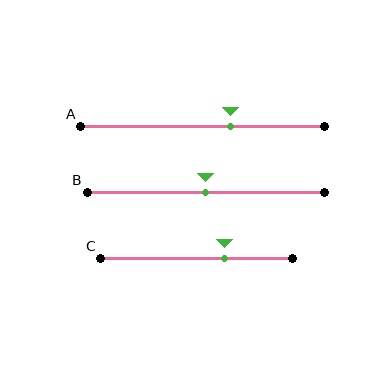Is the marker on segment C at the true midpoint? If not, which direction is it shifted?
No, the marker on segment C is shifted to the right by about 14% of the segment length.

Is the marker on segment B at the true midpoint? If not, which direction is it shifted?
Yes, the marker on segment B is at the true midpoint.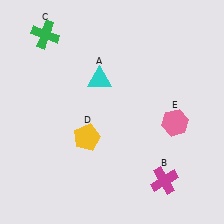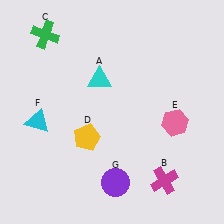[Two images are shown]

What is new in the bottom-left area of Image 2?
A cyan triangle (F) was added in the bottom-left area of Image 2.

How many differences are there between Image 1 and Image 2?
There are 2 differences between the two images.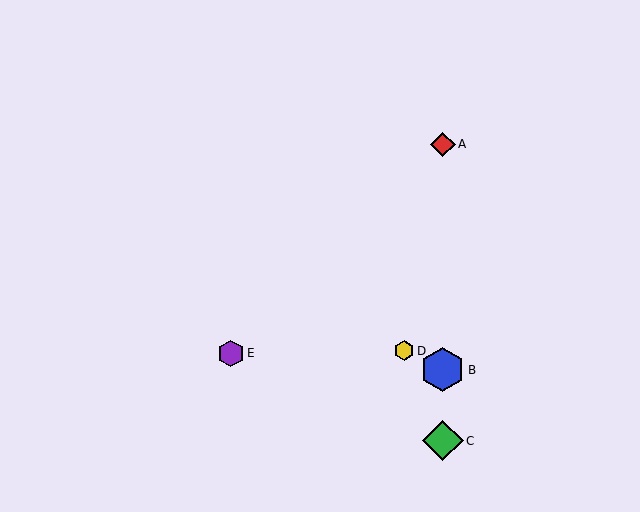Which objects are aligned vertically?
Objects A, B, C are aligned vertically.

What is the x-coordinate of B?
Object B is at x≈443.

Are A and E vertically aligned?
No, A is at x≈443 and E is at x≈231.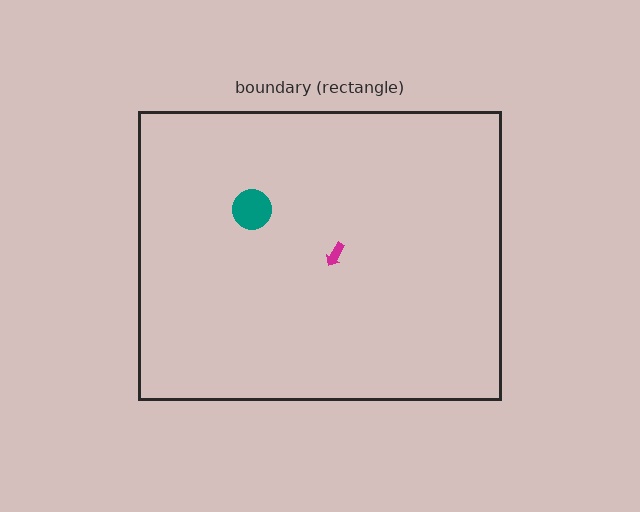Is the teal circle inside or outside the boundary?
Inside.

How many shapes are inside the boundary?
2 inside, 0 outside.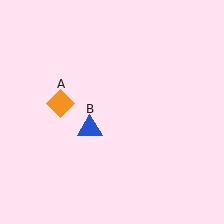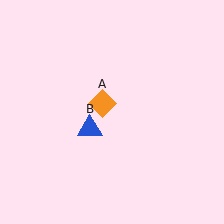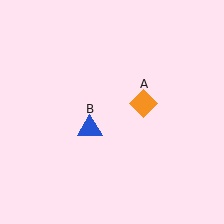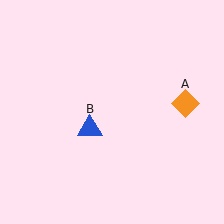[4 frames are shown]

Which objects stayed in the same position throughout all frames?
Blue triangle (object B) remained stationary.